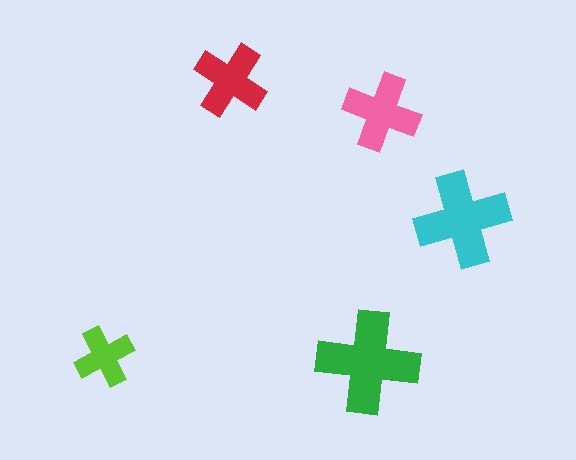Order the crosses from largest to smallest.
the green one, the cyan one, the pink one, the red one, the lime one.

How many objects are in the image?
There are 5 objects in the image.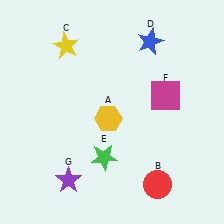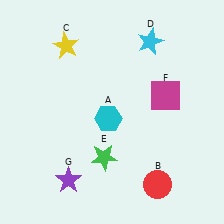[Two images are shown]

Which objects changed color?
A changed from yellow to cyan. D changed from blue to cyan.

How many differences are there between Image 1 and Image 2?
There are 2 differences between the two images.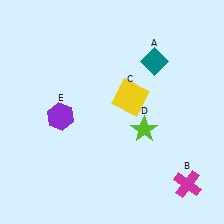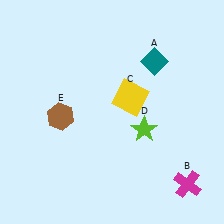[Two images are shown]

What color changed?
The hexagon (E) changed from purple in Image 1 to brown in Image 2.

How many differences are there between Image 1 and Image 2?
There is 1 difference between the two images.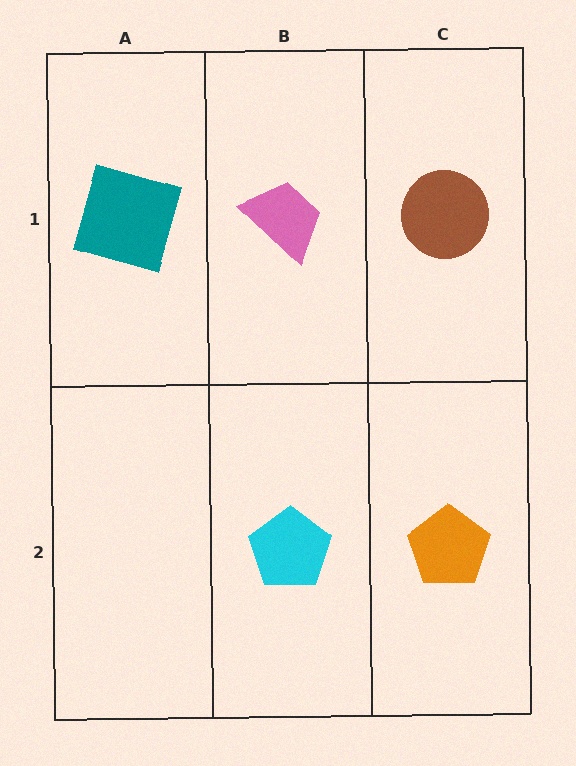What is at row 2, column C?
An orange pentagon.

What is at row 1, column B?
A pink trapezoid.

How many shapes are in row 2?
2 shapes.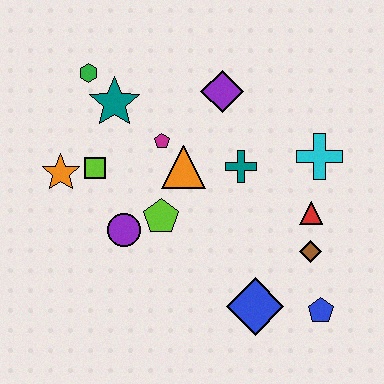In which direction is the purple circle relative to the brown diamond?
The purple circle is to the left of the brown diamond.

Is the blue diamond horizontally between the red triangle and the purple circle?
Yes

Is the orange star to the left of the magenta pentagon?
Yes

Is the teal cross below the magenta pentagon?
Yes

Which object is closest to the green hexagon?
The teal star is closest to the green hexagon.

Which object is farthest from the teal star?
The blue pentagon is farthest from the teal star.